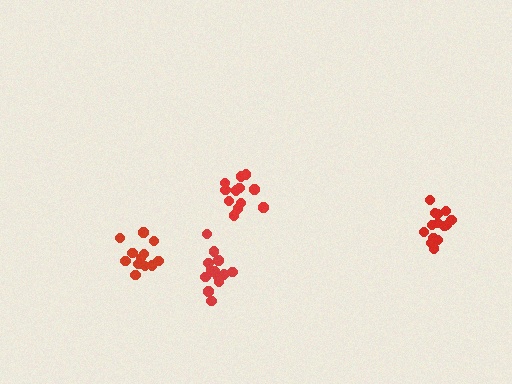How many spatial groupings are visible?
There are 4 spatial groupings.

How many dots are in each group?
Group 1: 14 dots, Group 2: 12 dots, Group 3: 14 dots, Group 4: 12 dots (52 total).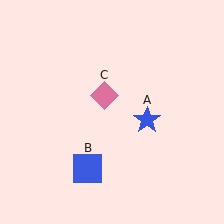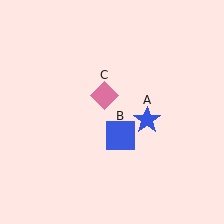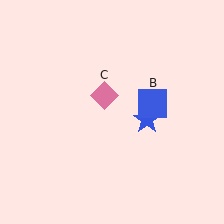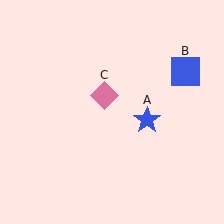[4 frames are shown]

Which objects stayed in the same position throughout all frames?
Blue star (object A) and pink diamond (object C) remained stationary.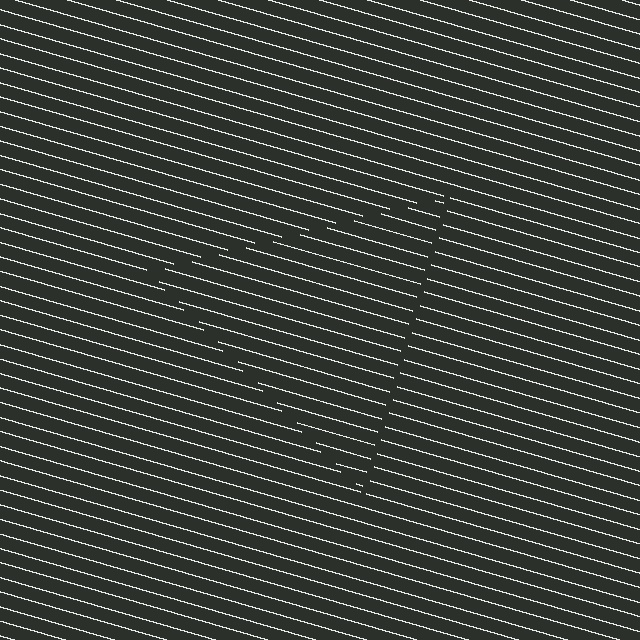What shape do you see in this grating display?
An illusory triangle. The interior of the shape contains the same grating, shifted by half a period — the contour is defined by the phase discontinuity where line-ends from the inner and outer gratings abut.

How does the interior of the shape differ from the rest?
The interior of the shape contains the same grating, shifted by half a period — the contour is defined by the phase discontinuity where line-ends from the inner and outer gratings abut.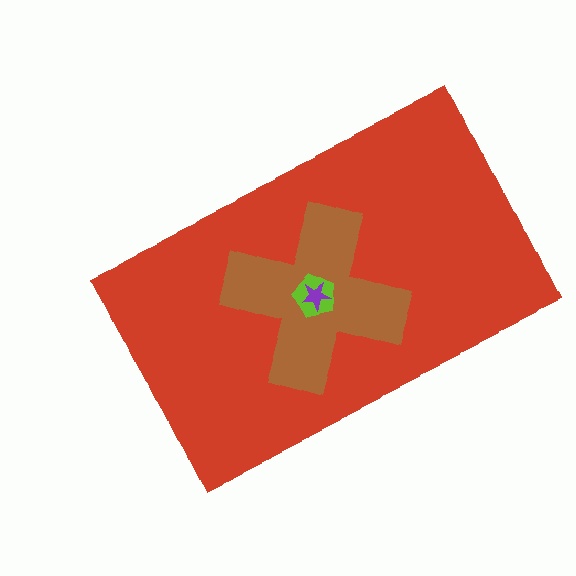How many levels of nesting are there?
4.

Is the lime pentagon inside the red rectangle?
Yes.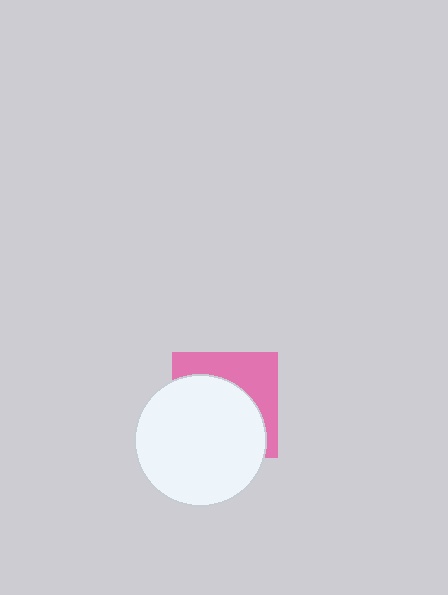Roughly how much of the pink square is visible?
A small part of it is visible (roughly 38%).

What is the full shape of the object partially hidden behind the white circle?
The partially hidden object is a pink square.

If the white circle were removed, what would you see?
You would see the complete pink square.